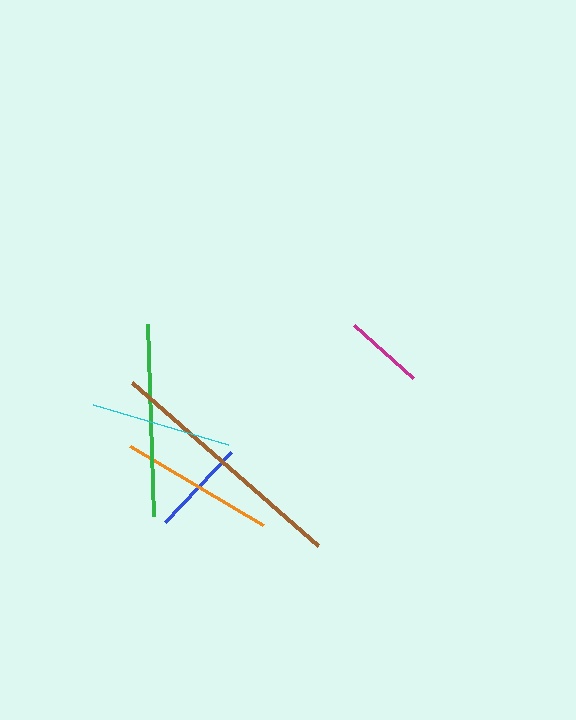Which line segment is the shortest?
The magenta line is the shortest at approximately 79 pixels.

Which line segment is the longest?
The brown line is the longest at approximately 247 pixels.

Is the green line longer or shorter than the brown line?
The brown line is longer than the green line.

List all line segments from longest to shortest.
From longest to shortest: brown, green, orange, cyan, blue, magenta.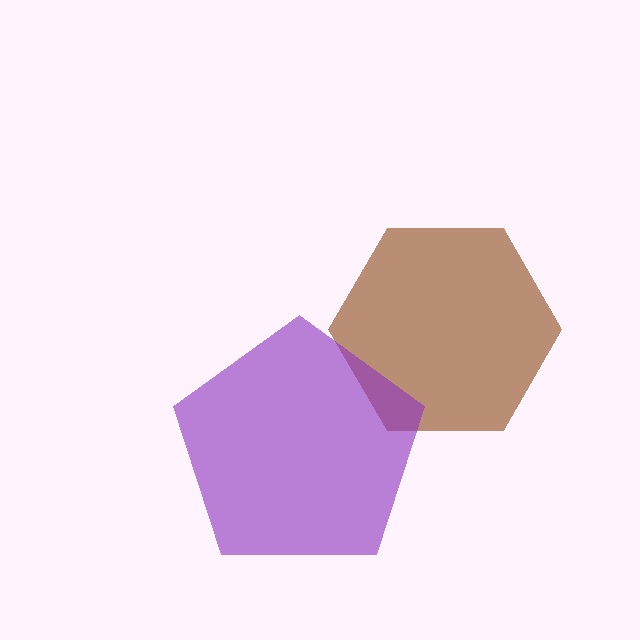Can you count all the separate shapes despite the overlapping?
Yes, there are 2 separate shapes.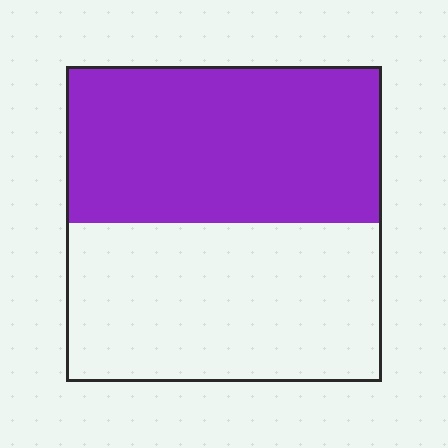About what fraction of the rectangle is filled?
About one half (1/2).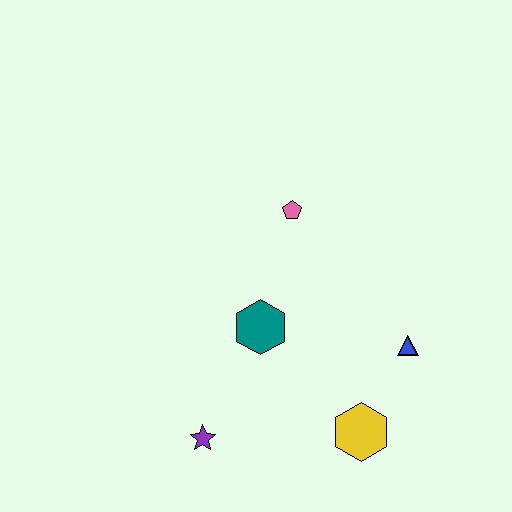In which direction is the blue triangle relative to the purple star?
The blue triangle is to the right of the purple star.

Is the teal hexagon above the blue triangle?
Yes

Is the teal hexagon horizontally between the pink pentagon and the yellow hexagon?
No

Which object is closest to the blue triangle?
The yellow hexagon is closest to the blue triangle.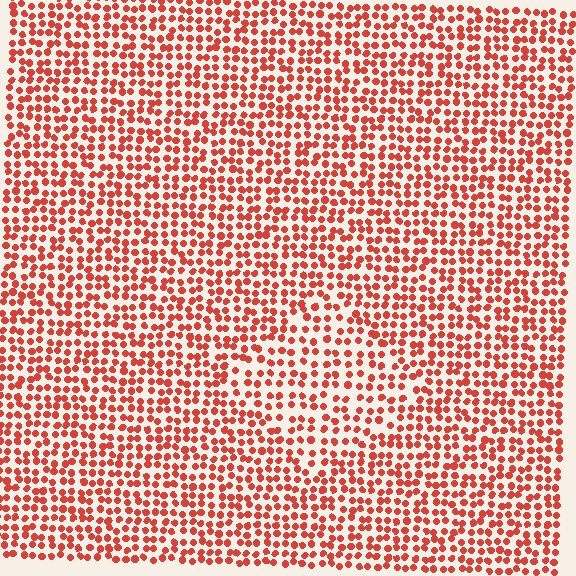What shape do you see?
I see a diamond.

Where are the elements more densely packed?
The elements are more densely packed outside the diamond boundary.